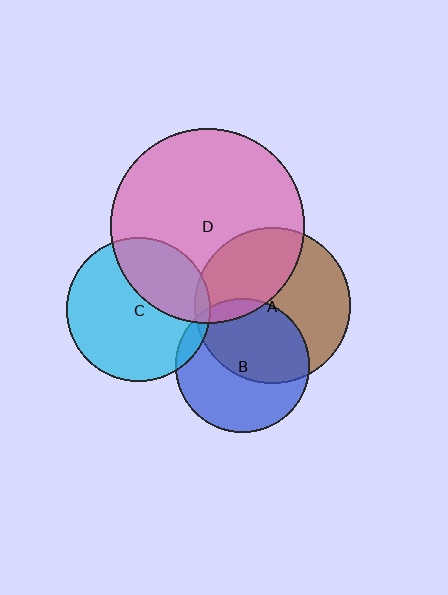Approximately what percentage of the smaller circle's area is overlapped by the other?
Approximately 5%.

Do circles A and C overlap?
Yes.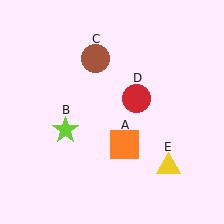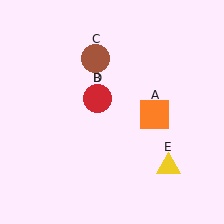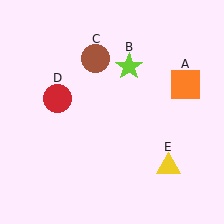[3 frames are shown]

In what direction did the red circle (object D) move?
The red circle (object D) moved left.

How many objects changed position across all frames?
3 objects changed position: orange square (object A), lime star (object B), red circle (object D).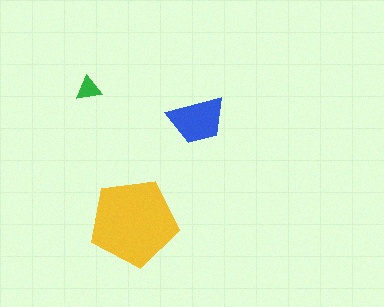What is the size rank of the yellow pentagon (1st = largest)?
1st.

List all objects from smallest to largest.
The green triangle, the blue trapezoid, the yellow pentagon.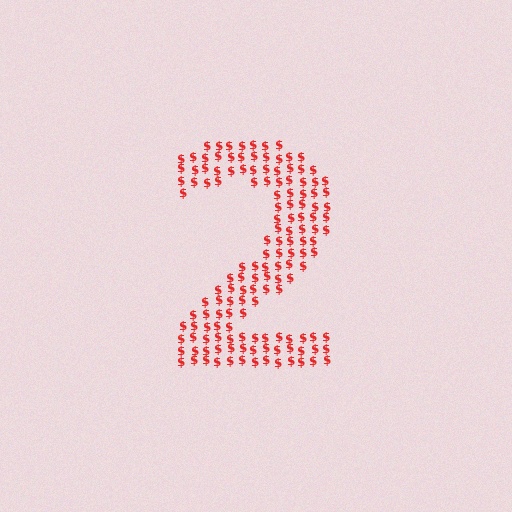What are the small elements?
The small elements are dollar signs.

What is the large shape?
The large shape is the digit 2.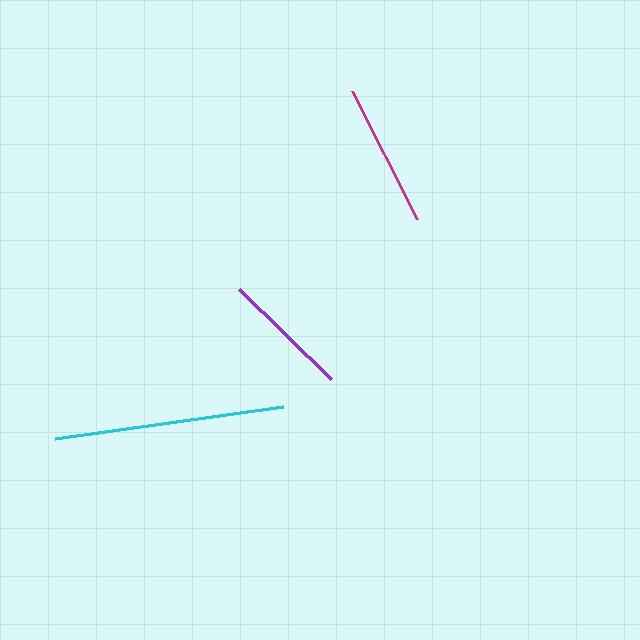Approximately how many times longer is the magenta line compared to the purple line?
The magenta line is approximately 1.1 times the length of the purple line.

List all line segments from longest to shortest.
From longest to shortest: cyan, magenta, purple.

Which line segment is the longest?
The cyan line is the longest at approximately 230 pixels.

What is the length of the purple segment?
The purple segment is approximately 129 pixels long.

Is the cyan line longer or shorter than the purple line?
The cyan line is longer than the purple line.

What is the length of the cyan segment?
The cyan segment is approximately 230 pixels long.